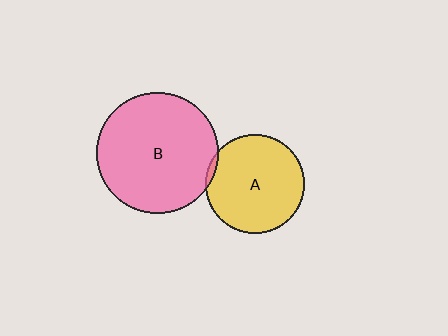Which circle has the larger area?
Circle B (pink).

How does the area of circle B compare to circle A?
Approximately 1.5 times.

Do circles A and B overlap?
Yes.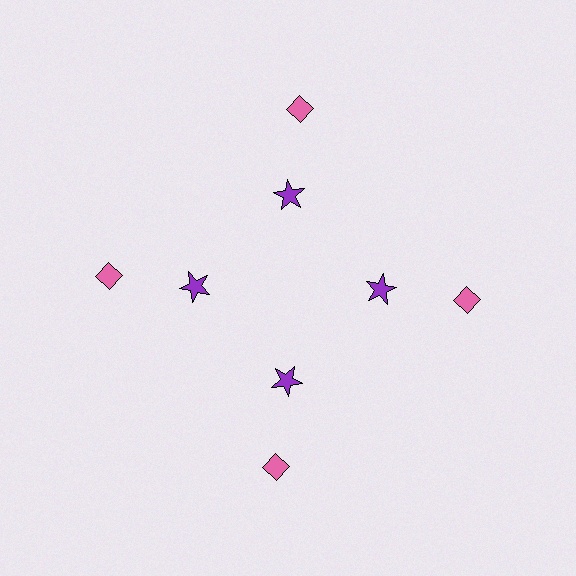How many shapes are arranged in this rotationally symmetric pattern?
There are 8 shapes, arranged in 4 groups of 2.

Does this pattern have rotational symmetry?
Yes, this pattern has 4-fold rotational symmetry. It looks the same after rotating 90 degrees around the center.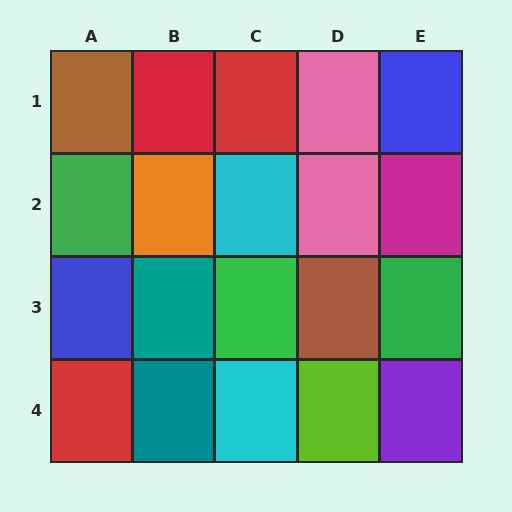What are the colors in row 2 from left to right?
Green, orange, cyan, pink, magenta.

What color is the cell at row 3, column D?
Brown.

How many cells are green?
3 cells are green.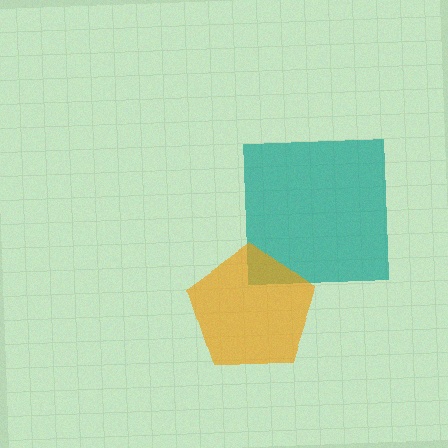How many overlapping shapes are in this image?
There are 2 overlapping shapes in the image.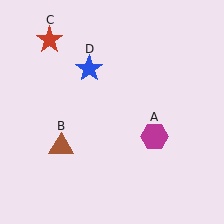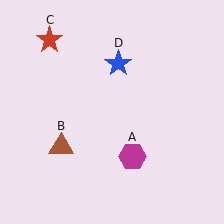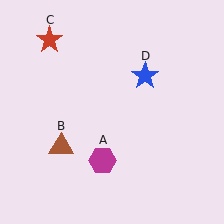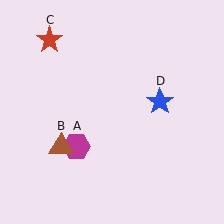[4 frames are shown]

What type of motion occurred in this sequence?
The magenta hexagon (object A), blue star (object D) rotated clockwise around the center of the scene.